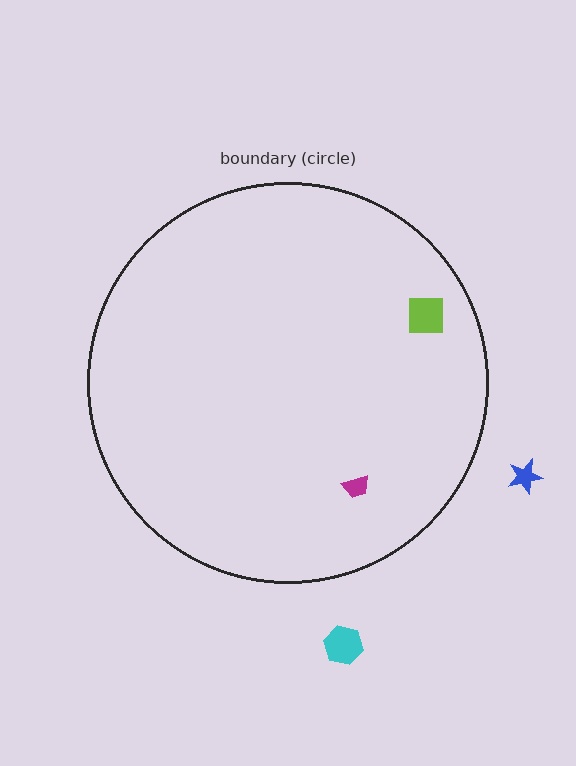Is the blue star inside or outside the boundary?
Outside.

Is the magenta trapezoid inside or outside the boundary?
Inside.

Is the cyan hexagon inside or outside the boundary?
Outside.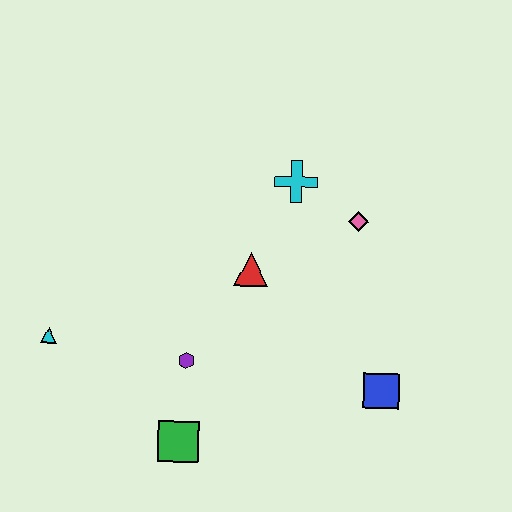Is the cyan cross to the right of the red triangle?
Yes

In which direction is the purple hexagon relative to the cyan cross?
The purple hexagon is below the cyan cross.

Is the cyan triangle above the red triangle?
No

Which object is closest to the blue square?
The pink diamond is closest to the blue square.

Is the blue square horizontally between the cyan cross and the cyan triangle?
No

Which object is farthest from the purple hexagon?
The pink diamond is farthest from the purple hexagon.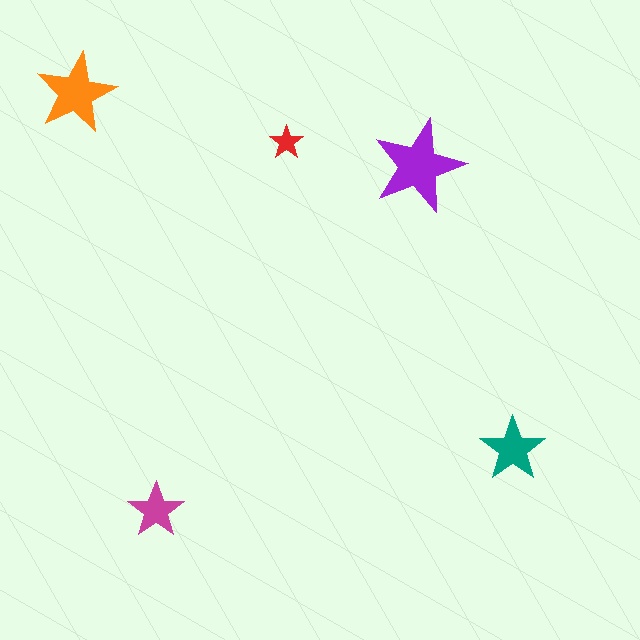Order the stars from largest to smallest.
the purple one, the orange one, the teal one, the magenta one, the red one.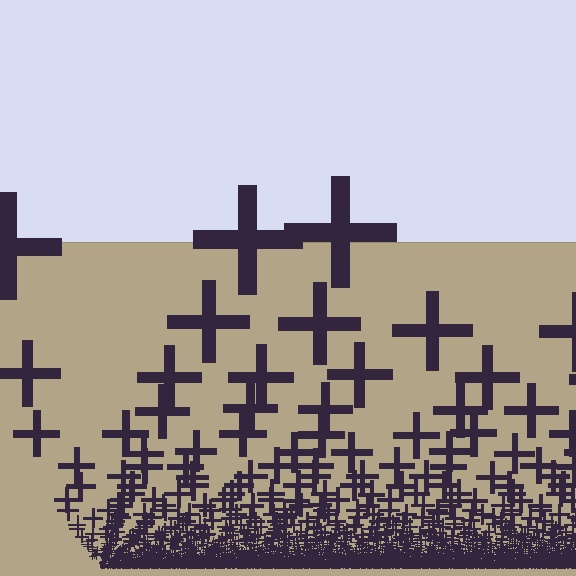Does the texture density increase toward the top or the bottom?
Density increases toward the bottom.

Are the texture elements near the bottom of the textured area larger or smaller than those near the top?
Smaller. The gradient is inverted — elements near the bottom are smaller and denser.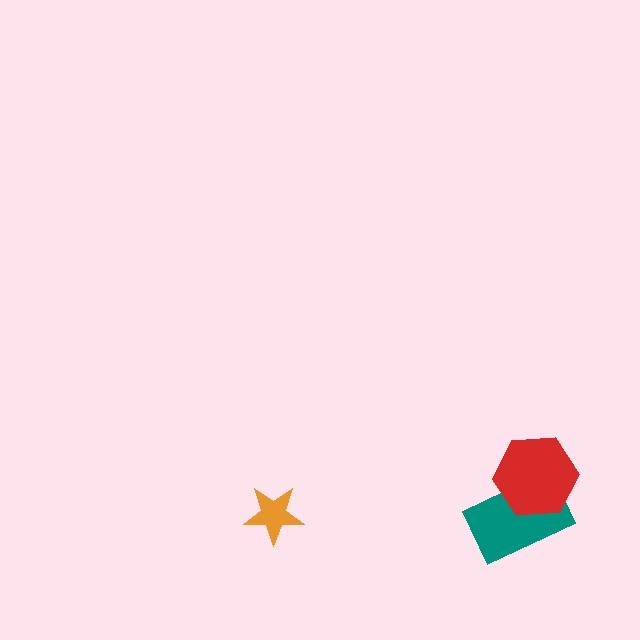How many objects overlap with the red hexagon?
1 object overlaps with the red hexagon.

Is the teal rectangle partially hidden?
Yes, it is partially covered by another shape.